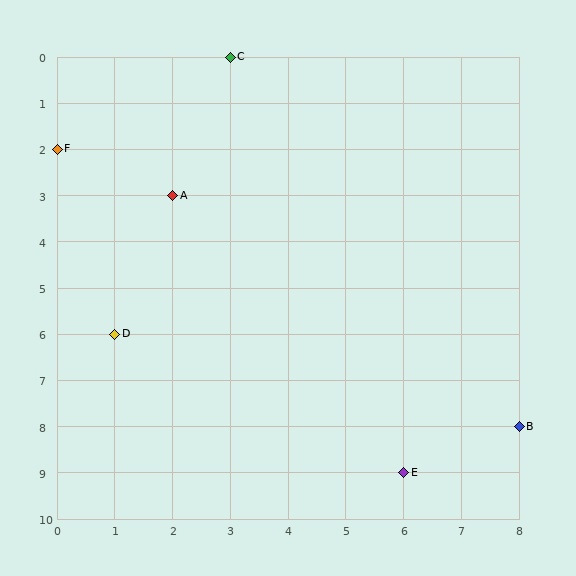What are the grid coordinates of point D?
Point D is at grid coordinates (1, 6).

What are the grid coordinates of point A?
Point A is at grid coordinates (2, 3).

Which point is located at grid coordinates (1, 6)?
Point D is at (1, 6).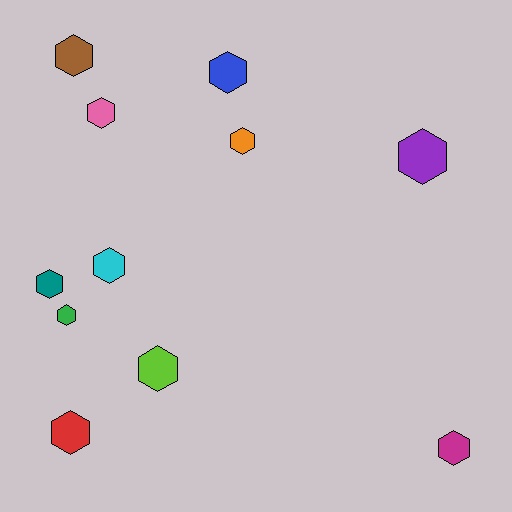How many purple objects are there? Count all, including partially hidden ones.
There is 1 purple object.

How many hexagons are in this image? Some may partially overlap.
There are 11 hexagons.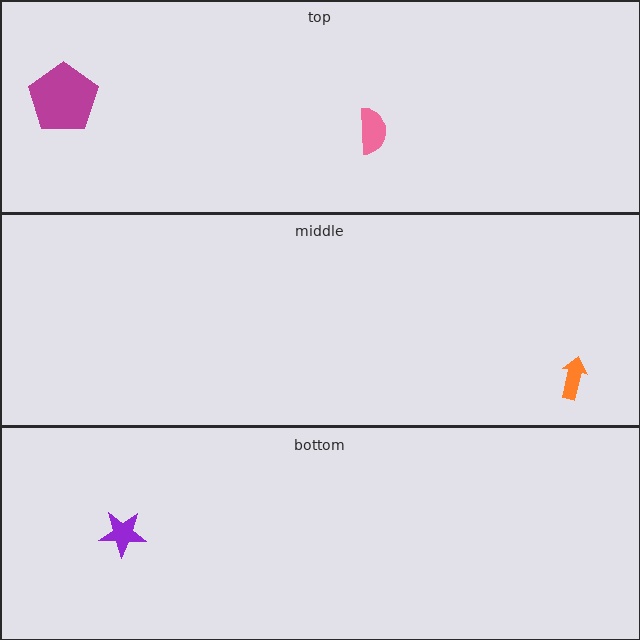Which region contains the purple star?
The bottom region.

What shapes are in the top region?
The magenta pentagon, the pink semicircle.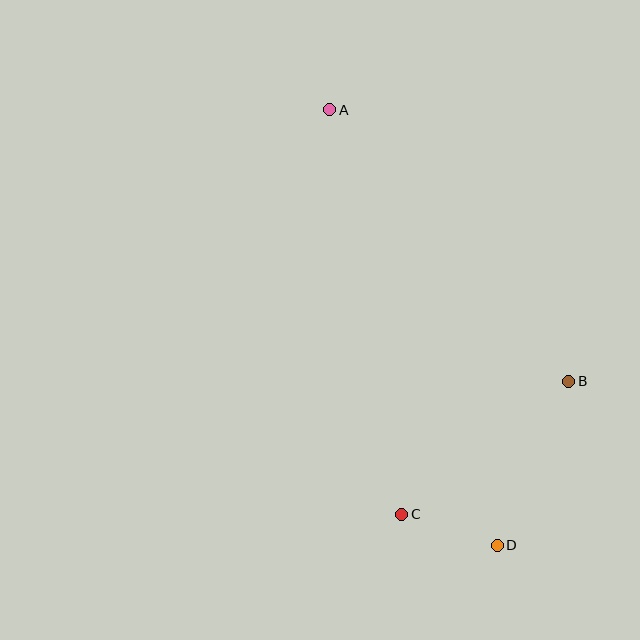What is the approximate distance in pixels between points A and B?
The distance between A and B is approximately 362 pixels.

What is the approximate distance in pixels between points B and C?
The distance between B and C is approximately 213 pixels.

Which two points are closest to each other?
Points C and D are closest to each other.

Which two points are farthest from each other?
Points A and D are farthest from each other.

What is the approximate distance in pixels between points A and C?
The distance between A and C is approximately 411 pixels.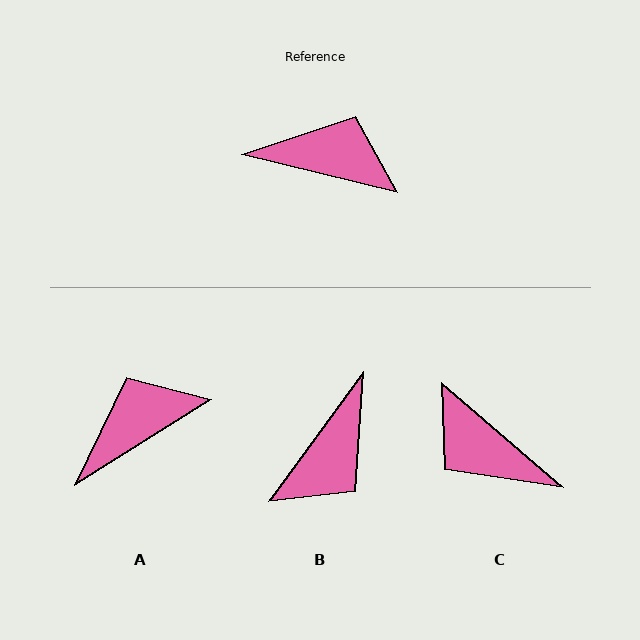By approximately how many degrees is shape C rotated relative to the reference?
Approximately 153 degrees counter-clockwise.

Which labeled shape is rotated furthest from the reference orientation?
C, about 153 degrees away.